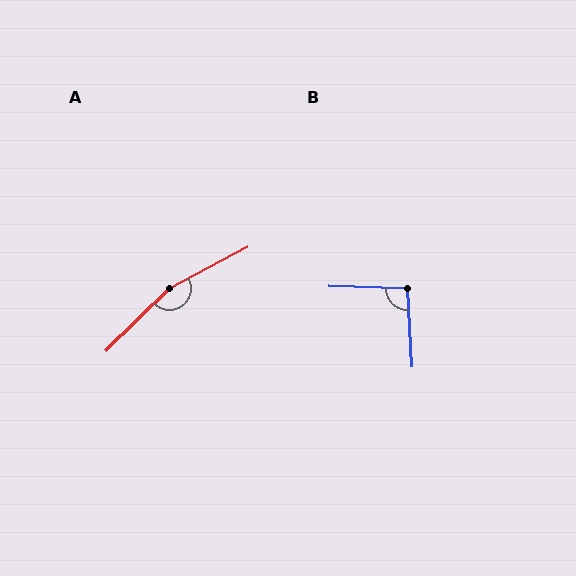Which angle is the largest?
A, at approximately 163 degrees.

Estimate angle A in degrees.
Approximately 163 degrees.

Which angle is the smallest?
B, at approximately 95 degrees.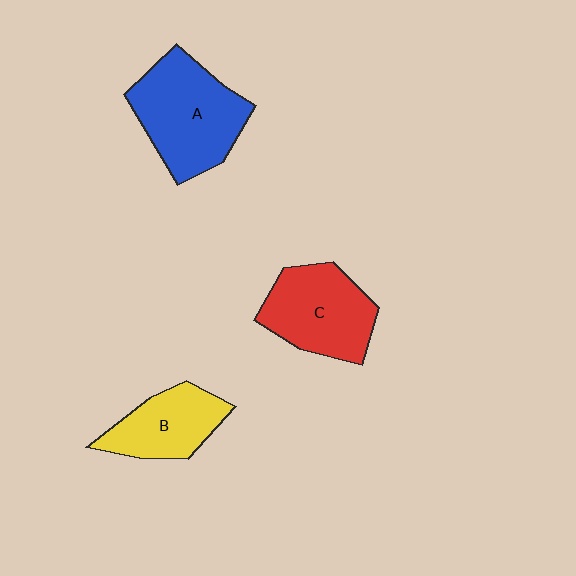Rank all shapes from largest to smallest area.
From largest to smallest: A (blue), C (red), B (yellow).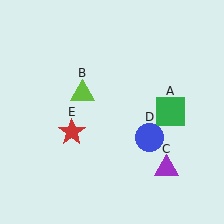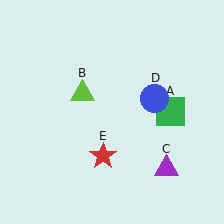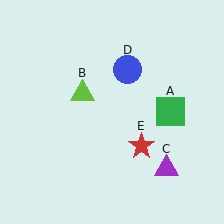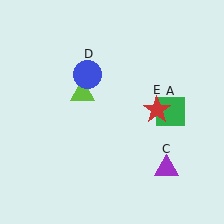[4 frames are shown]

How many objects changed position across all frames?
2 objects changed position: blue circle (object D), red star (object E).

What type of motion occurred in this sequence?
The blue circle (object D), red star (object E) rotated counterclockwise around the center of the scene.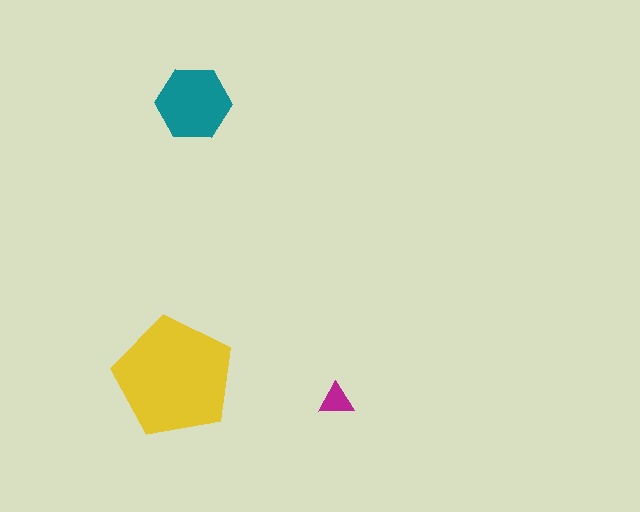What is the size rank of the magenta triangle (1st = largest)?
3rd.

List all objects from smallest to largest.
The magenta triangle, the teal hexagon, the yellow pentagon.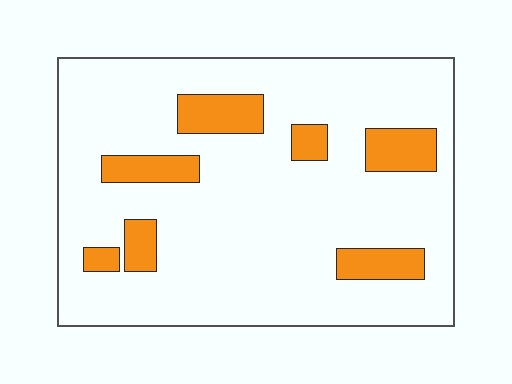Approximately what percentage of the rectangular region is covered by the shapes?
Approximately 15%.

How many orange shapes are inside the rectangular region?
7.